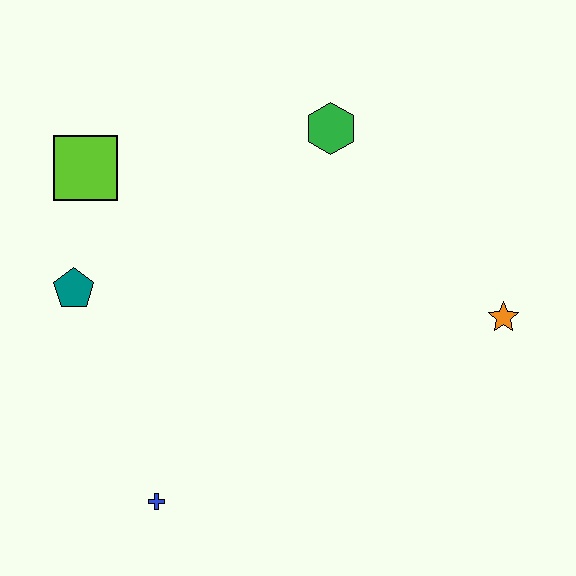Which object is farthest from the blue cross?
The green hexagon is farthest from the blue cross.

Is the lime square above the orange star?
Yes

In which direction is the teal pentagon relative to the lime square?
The teal pentagon is below the lime square.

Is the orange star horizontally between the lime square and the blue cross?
No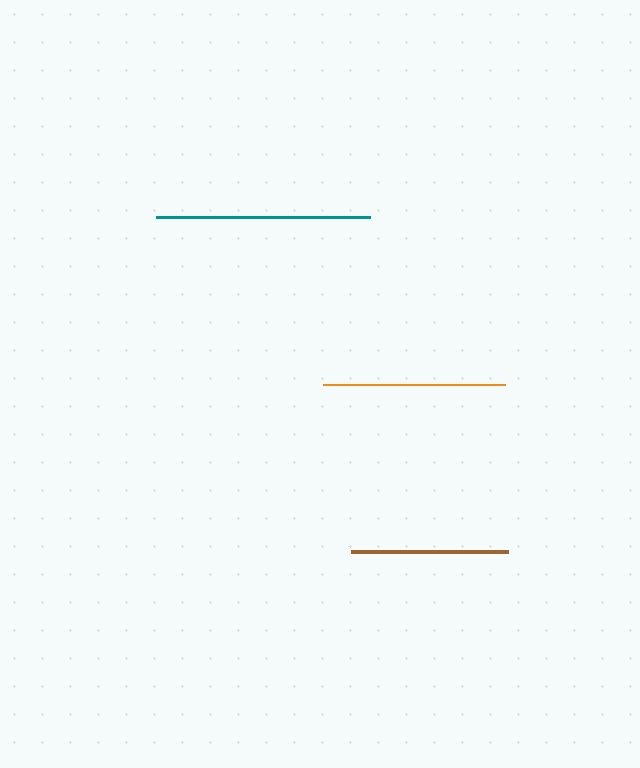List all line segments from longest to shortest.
From longest to shortest: teal, orange, brown.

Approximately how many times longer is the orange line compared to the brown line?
The orange line is approximately 1.2 times the length of the brown line.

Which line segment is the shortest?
The brown line is the shortest at approximately 157 pixels.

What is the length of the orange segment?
The orange segment is approximately 182 pixels long.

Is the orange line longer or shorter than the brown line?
The orange line is longer than the brown line.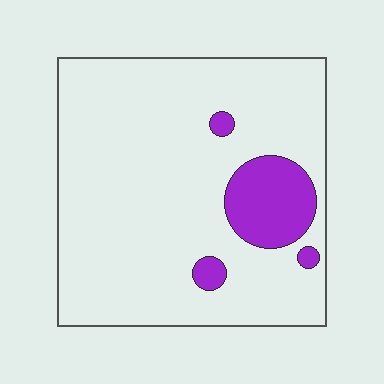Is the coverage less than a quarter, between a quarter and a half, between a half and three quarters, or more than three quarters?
Less than a quarter.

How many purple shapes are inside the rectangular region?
4.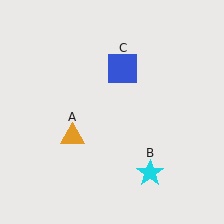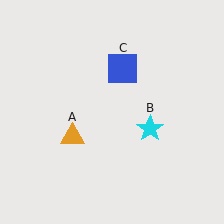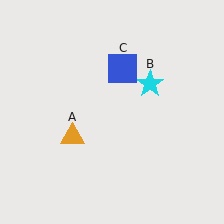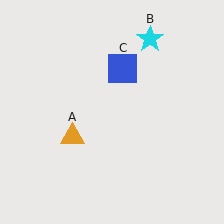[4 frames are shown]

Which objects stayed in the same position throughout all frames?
Orange triangle (object A) and blue square (object C) remained stationary.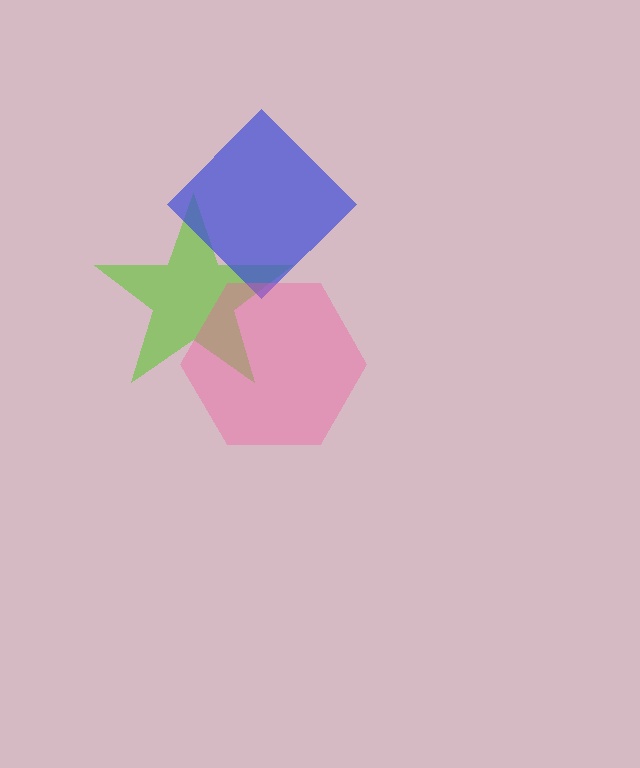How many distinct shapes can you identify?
There are 3 distinct shapes: a lime star, a blue diamond, a pink hexagon.